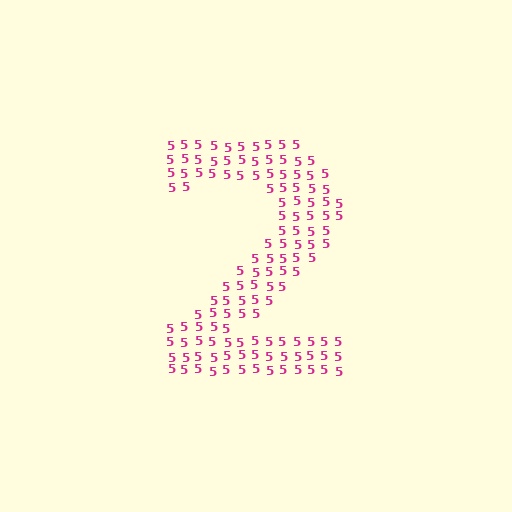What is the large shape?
The large shape is the digit 2.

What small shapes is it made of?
It is made of small digit 5's.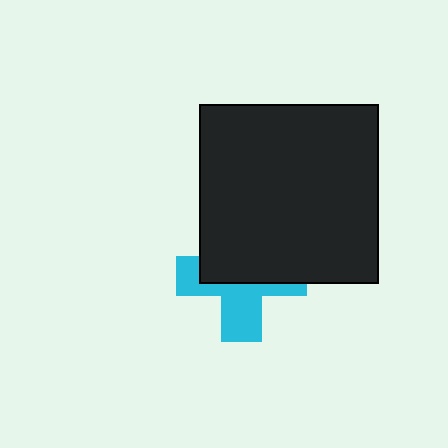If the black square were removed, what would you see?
You would see the complete cyan cross.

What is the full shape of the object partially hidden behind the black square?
The partially hidden object is a cyan cross.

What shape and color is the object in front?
The object in front is a black square.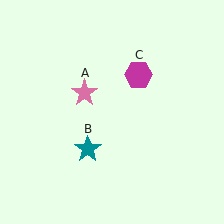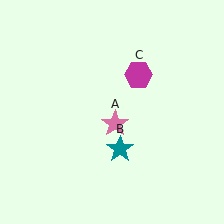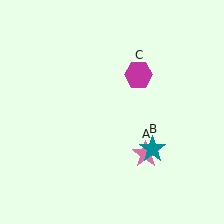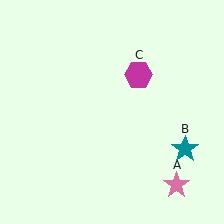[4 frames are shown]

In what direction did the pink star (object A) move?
The pink star (object A) moved down and to the right.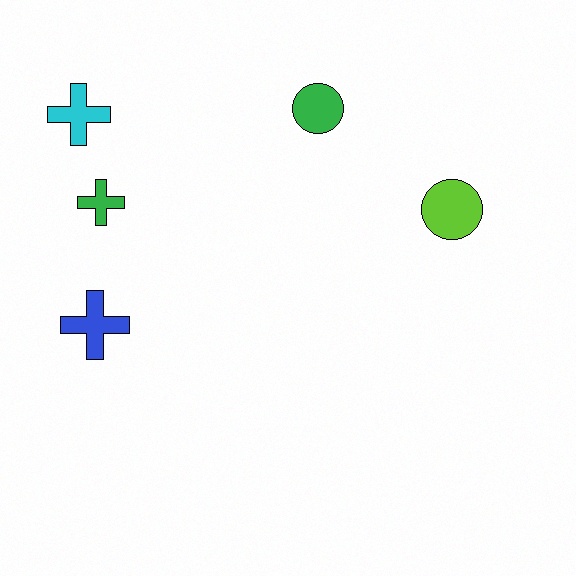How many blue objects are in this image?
There is 1 blue object.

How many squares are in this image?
There are no squares.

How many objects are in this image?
There are 5 objects.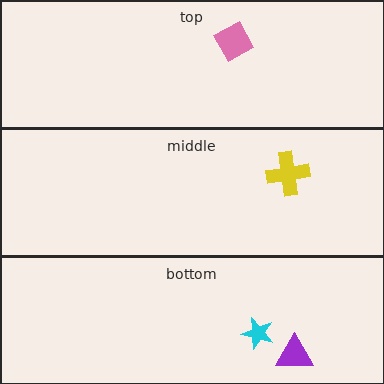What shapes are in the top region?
The pink square.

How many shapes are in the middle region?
1.